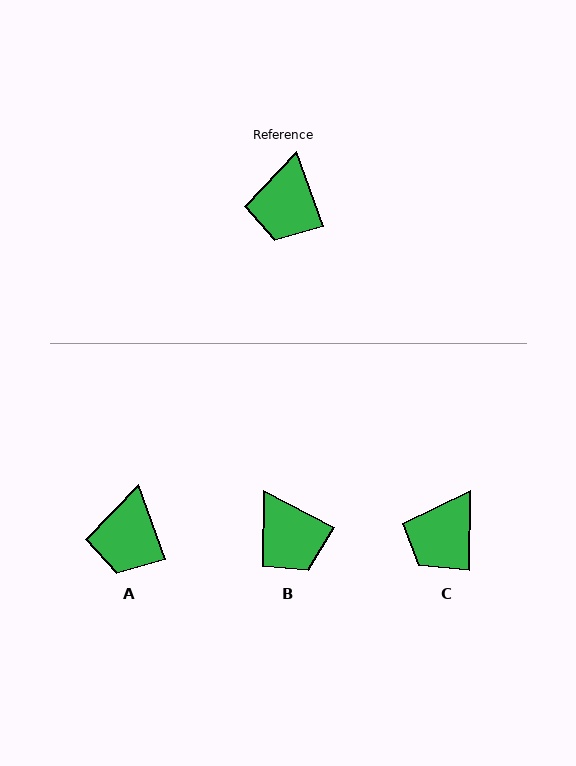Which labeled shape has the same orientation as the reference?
A.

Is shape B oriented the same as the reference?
No, it is off by about 43 degrees.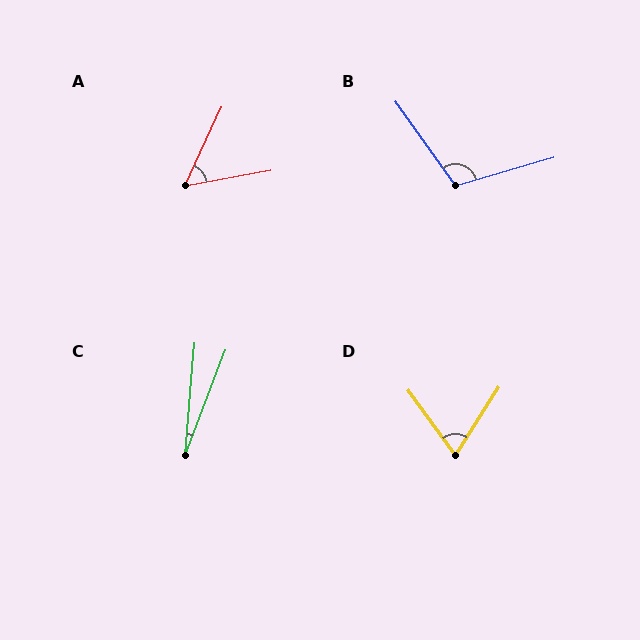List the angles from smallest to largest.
C (16°), A (55°), D (68°), B (109°).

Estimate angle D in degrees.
Approximately 68 degrees.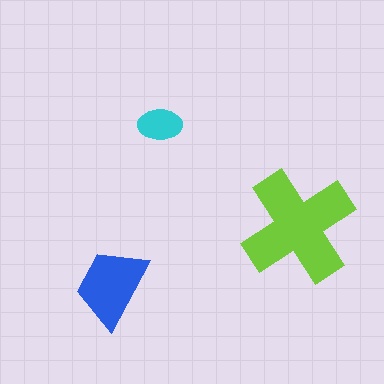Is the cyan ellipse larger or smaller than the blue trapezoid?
Smaller.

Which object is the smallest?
The cyan ellipse.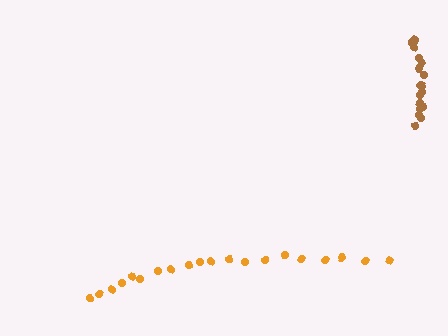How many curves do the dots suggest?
There are 2 distinct paths.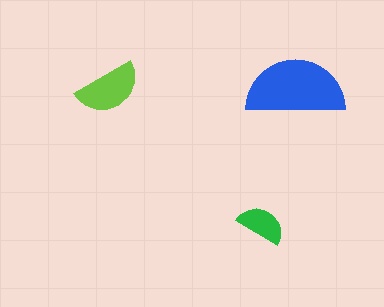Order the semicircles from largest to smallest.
the blue one, the lime one, the green one.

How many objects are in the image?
There are 3 objects in the image.